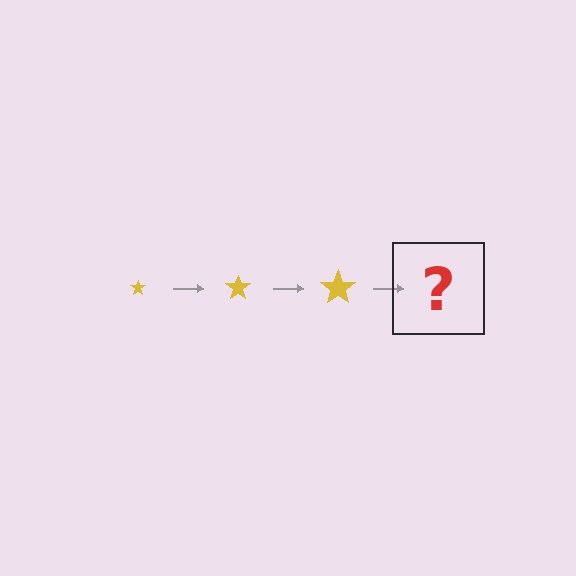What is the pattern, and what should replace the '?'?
The pattern is that the star gets progressively larger each step. The '?' should be a yellow star, larger than the previous one.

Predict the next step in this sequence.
The next step is a yellow star, larger than the previous one.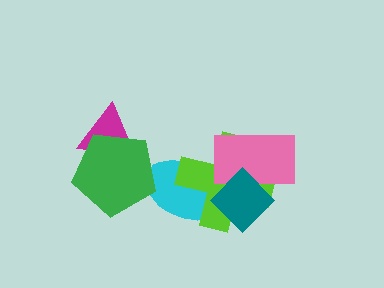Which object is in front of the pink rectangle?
The teal diamond is in front of the pink rectangle.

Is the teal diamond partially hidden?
No, no other shape covers it.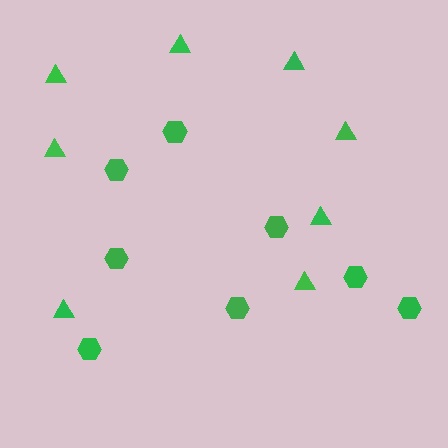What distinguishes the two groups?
There are 2 groups: one group of triangles (8) and one group of hexagons (8).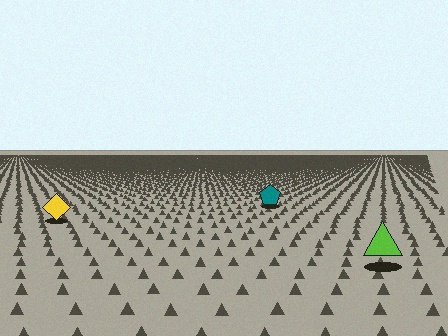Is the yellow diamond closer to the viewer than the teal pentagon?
Yes. The yellow diamond is closer — you can tell from the texture gradient: the ground texture is coarser near it.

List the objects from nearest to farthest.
From nearest to farthest: the lime triangle, the yellow diamond, the teal pentagon.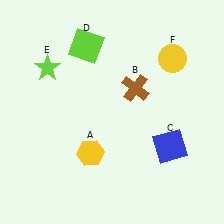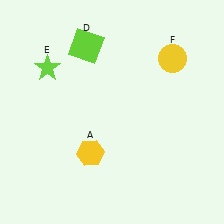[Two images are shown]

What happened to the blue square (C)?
The blue square (C) was removed in Image 2. It was in the bottom-right area of Image 1.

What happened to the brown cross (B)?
The brown cross (B) was removed in Image 2. It was in the top-right area of Image 1.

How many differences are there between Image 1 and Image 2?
There are 2 differences between the two images.